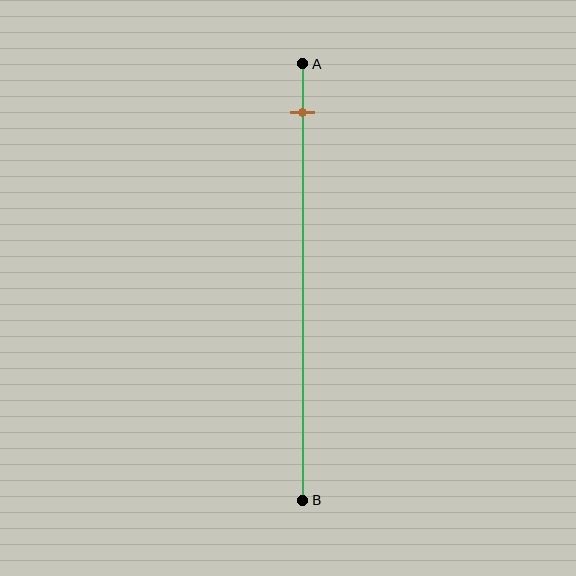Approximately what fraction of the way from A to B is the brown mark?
The brown mark is approximately 10% of the way from A to B.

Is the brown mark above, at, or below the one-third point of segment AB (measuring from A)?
The brown mark is above the one-third point of segment AB.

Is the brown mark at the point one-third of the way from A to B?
No, the mark is at about 10% from A, not at the 33% one-third point.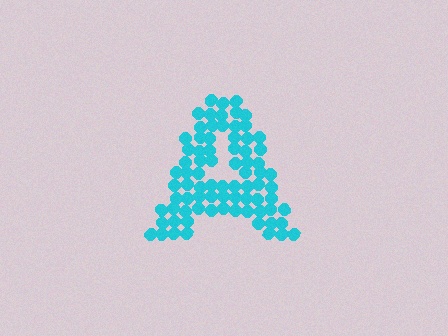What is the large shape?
The large shape is the letter A.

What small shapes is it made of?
It is made of small circles.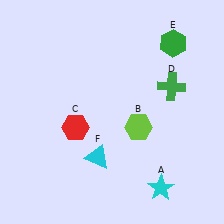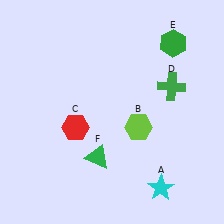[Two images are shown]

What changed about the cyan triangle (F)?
In Image 1, F is cyan. In Image 2, it changed to green.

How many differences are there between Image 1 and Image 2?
There is 1 difference between the two images.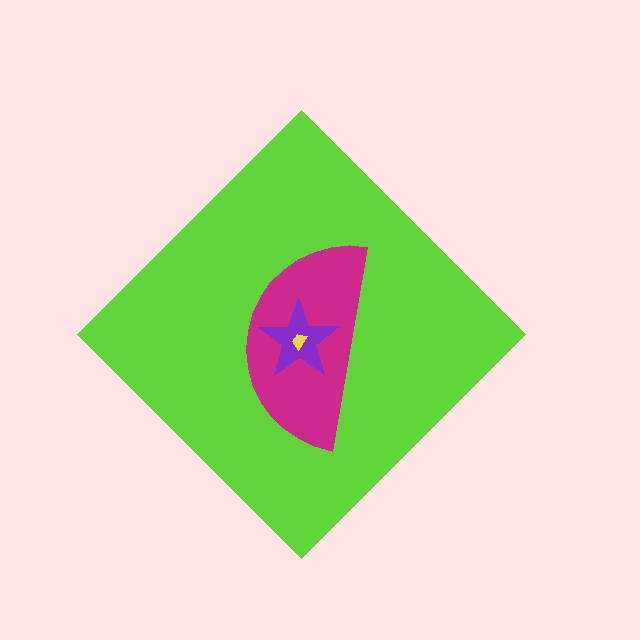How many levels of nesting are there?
4.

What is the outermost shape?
The lime diamond.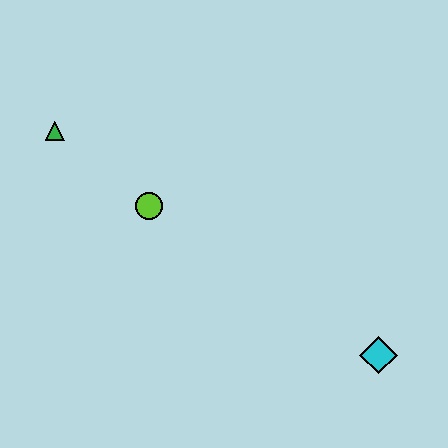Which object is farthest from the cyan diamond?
The green triangle is farthest from the cyan diamond.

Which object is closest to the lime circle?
The green triangle is closest to the lime circle.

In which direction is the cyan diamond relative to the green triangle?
The cyan diamond is to the right of the green triangle.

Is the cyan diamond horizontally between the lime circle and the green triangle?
No